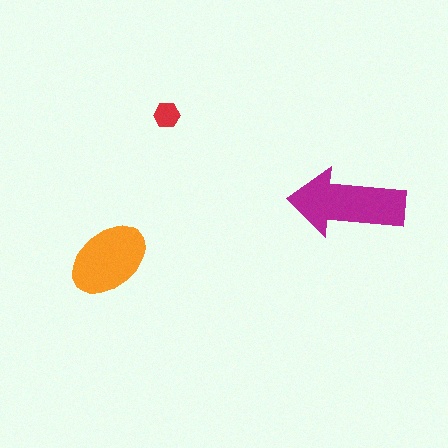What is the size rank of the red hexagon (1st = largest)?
3rd.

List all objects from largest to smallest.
The magenta arrow, the orange ellipse, the red hexagon.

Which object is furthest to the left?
The orange ellipse is leftmost.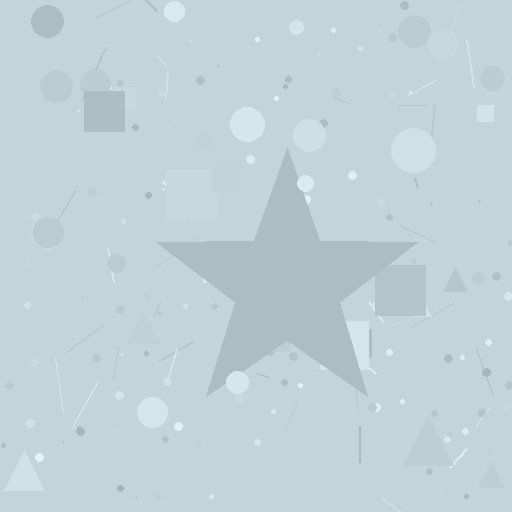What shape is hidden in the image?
A star is hidden in the image.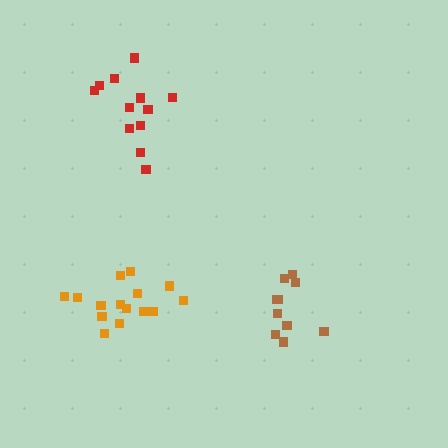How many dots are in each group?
Group 1: 10 dots, Group 2: 15 dots, Group 3: 12 dots (37 total).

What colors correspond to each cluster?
The clusters are colored: brown, orange, red.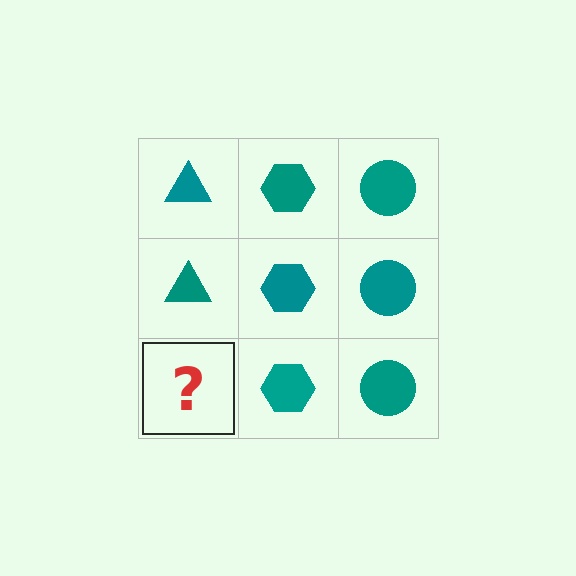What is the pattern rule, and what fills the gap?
The rule is that each column has a consistent shape. The gap should be filled with a teal triangle.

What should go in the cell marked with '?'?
The missing cell should contain a teal triangle.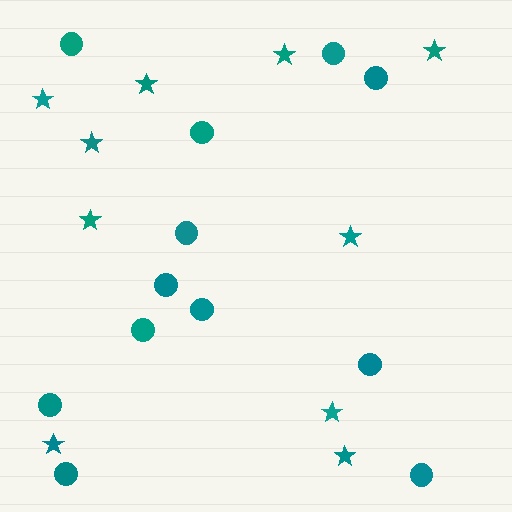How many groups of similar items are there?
There are 2 groups: one group of stars (10) and one group of circles (12).